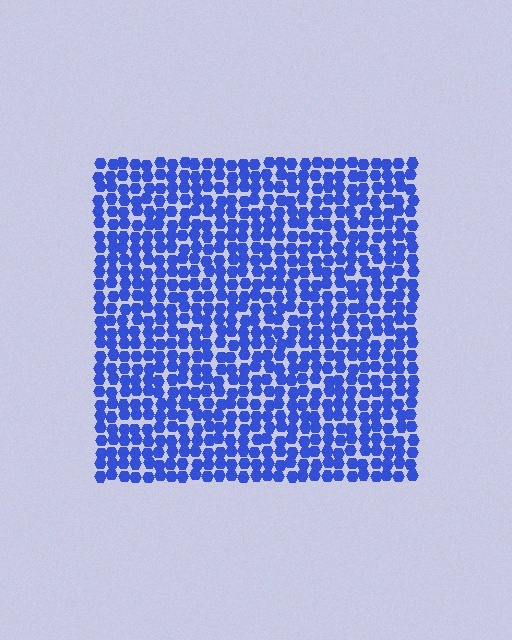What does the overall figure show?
The overall figure shows a square.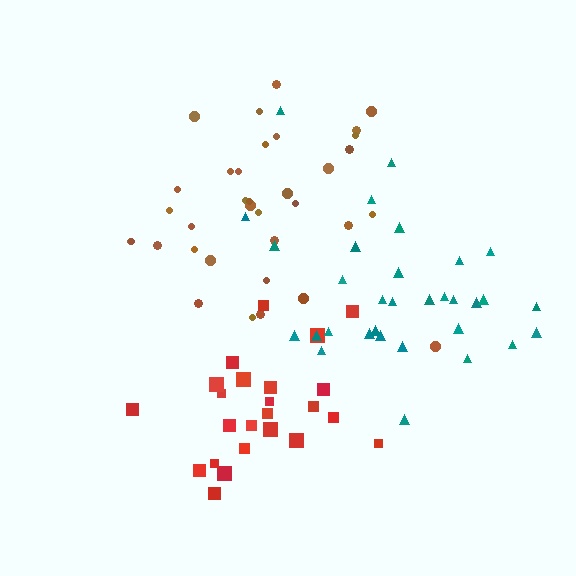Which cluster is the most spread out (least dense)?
Brown.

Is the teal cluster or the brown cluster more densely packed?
Teal.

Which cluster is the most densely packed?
Red.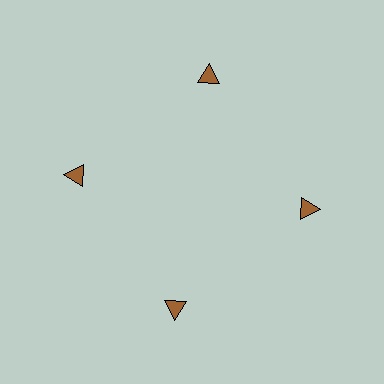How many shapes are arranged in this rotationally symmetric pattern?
There are 4 shapes, arranged in 4 groups of 1.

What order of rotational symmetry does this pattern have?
This pattern has 4-fold rotational symmetry.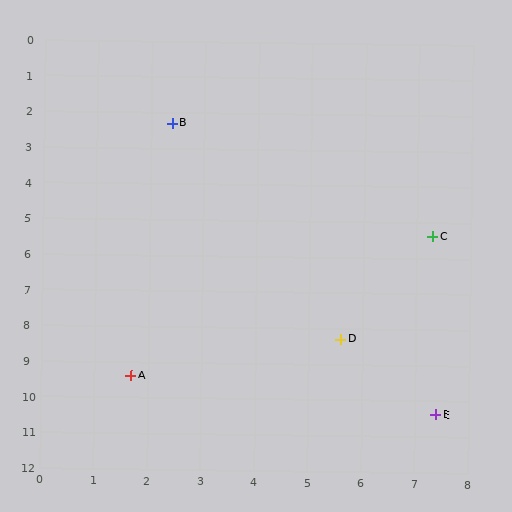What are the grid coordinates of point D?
Point D is at approximately (5.6, 8.3).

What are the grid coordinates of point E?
Point E is at approximately (7.4, 10.4).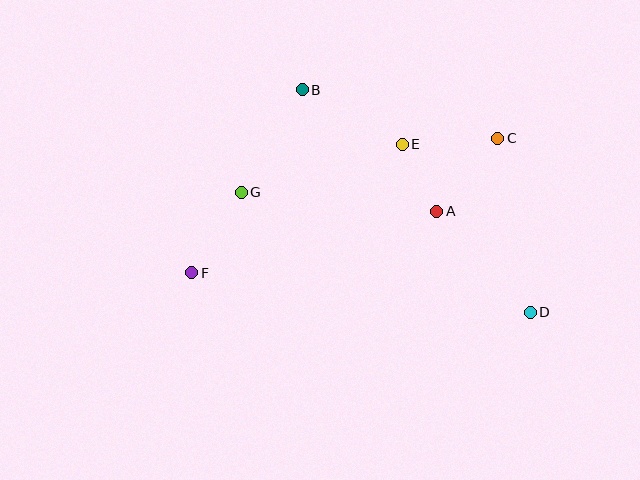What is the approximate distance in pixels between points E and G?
The distance between E and G is approximately 168 pixels.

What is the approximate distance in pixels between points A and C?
The distance between A and C is approximately 95 pixels.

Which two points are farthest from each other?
Points D and F are farthest from each other.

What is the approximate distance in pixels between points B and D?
The distance between B and D is approximately 319 pixels.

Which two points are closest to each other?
Points A and E are closest to each other.